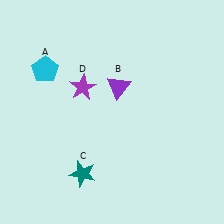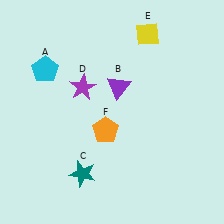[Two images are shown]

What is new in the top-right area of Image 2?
A yellow diamond (E) was added in the top-right area of Image 2.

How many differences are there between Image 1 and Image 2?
There are 2 differences between the two images.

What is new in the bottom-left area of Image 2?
An orange pentagon (F) was added in the bottom-left area of Image 2.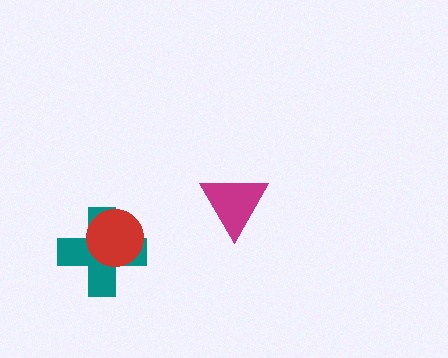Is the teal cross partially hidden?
Yes, it is partially covered by another shape.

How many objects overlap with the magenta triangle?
0 objects overlap with the magenta triangle.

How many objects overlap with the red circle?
1 object overlaps with the red circle.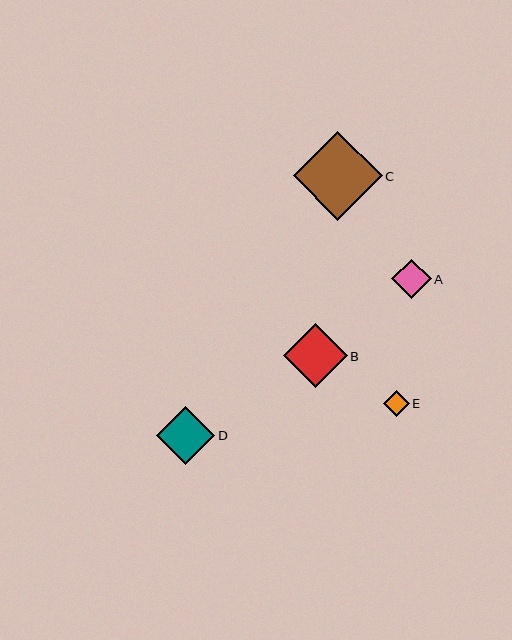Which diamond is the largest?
Diamond C is the largest with a size of approximately 89 pixels.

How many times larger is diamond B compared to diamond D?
Diamond B is approximately 1.1 times the size of diamond D.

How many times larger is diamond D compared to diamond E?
Diamond D is approximately 2.2 times the size of diamond E.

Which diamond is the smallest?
Diamond E is the smallest with a size of approximately 26 pixels.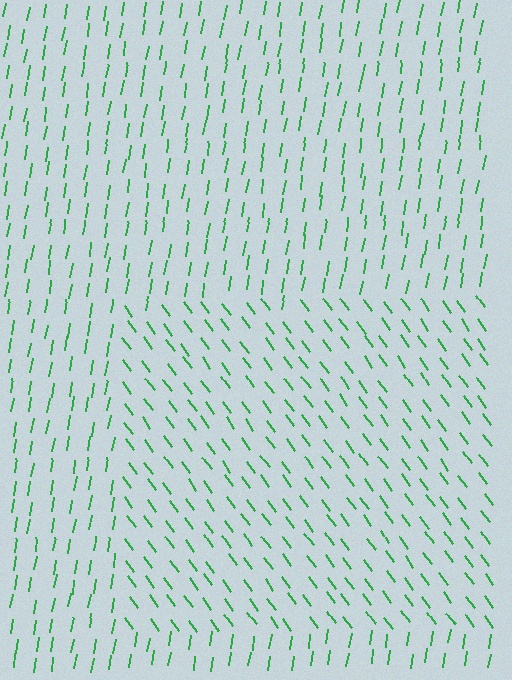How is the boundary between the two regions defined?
The boundary is defined purely by a change in line orientation (approximately 45 degrees difference). All lines are the same color and thickness.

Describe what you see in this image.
The image is filled with small green line segments. A rectangle region in the image has lines oriented differently from the surrounding lines, creating a visible texture boundary.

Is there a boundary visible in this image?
Yes, there is a texture boundary formed by a change in line orientation.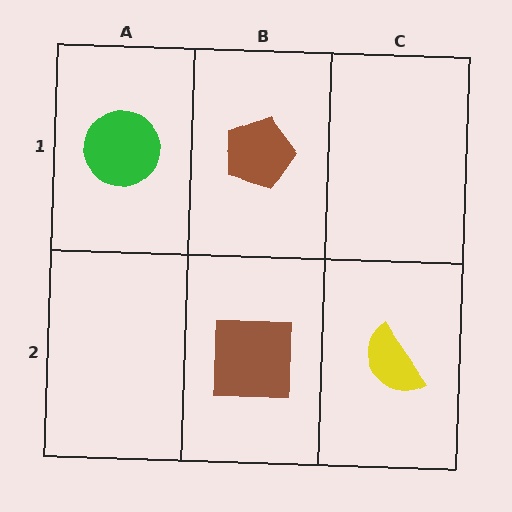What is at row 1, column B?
A brown pentagon.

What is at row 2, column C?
A yellow semicircle.